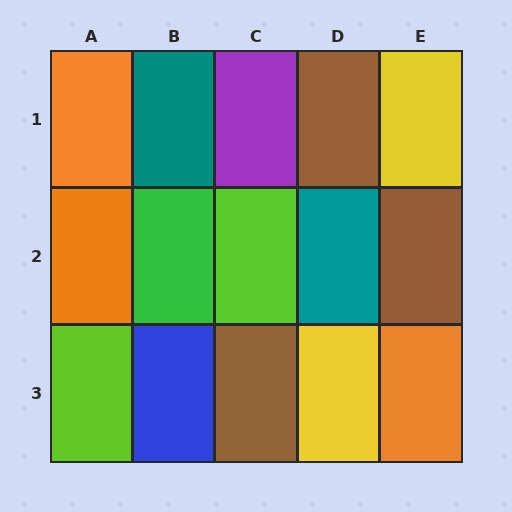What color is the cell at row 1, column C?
Purple.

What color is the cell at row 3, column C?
Brown.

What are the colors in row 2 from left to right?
Orange, green, lime, teal, brown.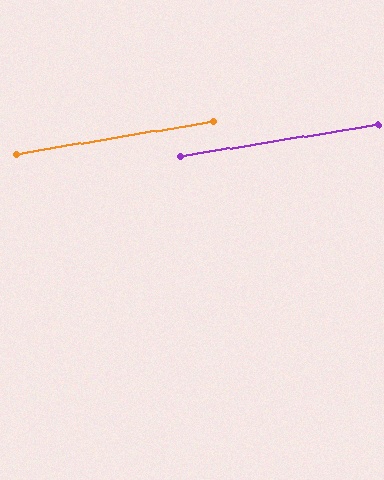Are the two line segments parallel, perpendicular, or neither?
Parallel — their directions differ by only 0.4°.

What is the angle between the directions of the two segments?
Approximately 0 degrees.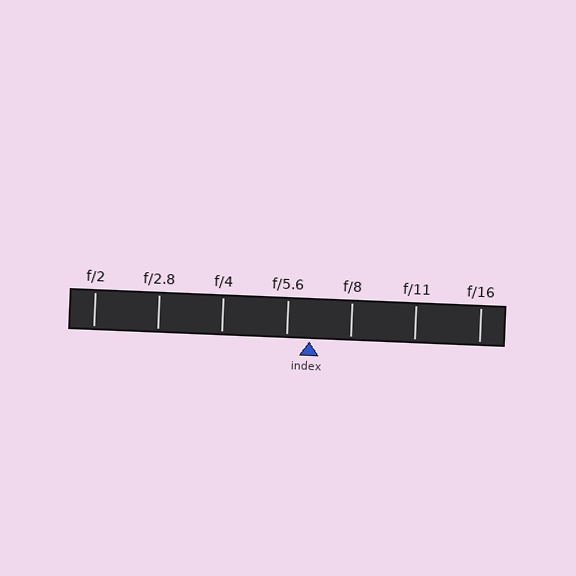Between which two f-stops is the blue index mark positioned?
The index mark is between f/5.6 and f/8.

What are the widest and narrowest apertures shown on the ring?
The widest aperture shown is f/2 and the narrowest is f/16.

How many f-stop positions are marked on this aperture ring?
There are 7 f-stop positions marked.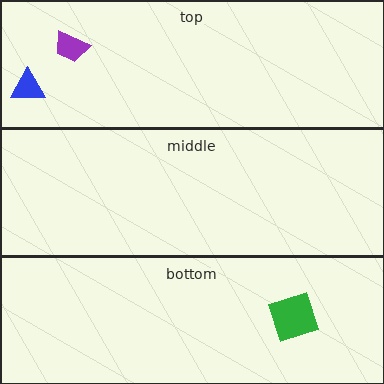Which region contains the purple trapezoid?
The top region.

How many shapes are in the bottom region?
1.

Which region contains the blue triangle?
The top region.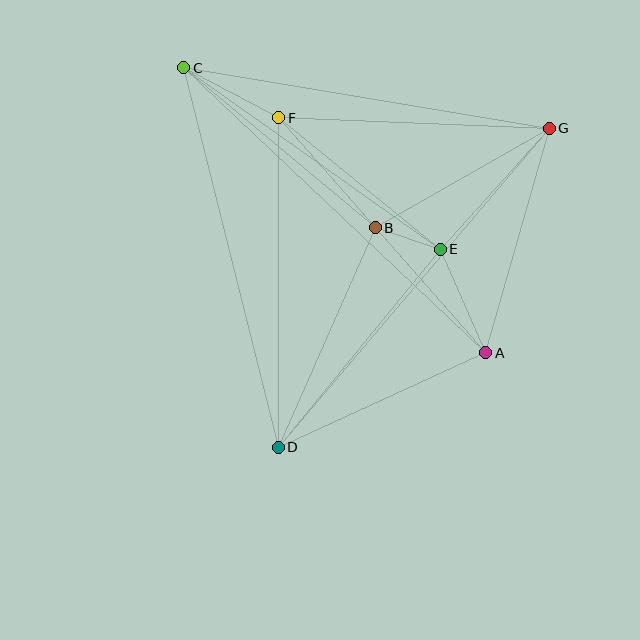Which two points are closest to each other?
Points B and E are closest to each other.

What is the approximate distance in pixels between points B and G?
The distance between B and G is approximately 200 pixels.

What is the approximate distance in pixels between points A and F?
The distance between A and F is approximately 313 pixels.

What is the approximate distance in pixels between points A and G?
The distance between A and G is approximately 233 pixels.